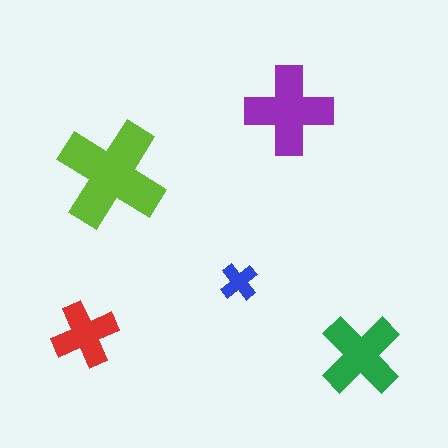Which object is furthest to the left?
The red cross is leftmost.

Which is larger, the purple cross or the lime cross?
The lime one.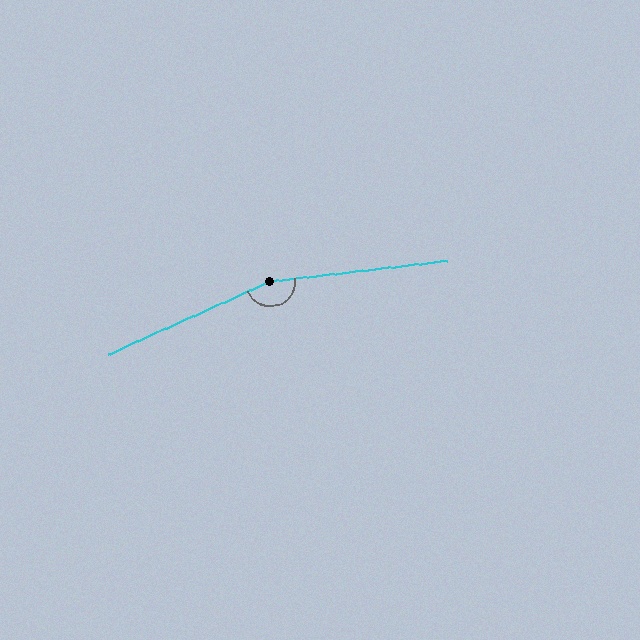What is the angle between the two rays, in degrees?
Approximately 162 degrees.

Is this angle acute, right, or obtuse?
It is obtuse.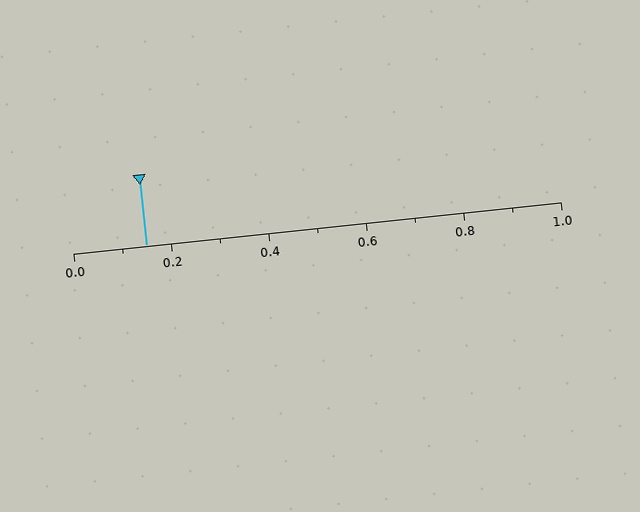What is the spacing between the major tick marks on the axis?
The major ticks are spaced 0.2 apart.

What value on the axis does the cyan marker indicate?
The marker indicates approximately 0.15.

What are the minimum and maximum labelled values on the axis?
The axis runs from 0.0 to 1.0.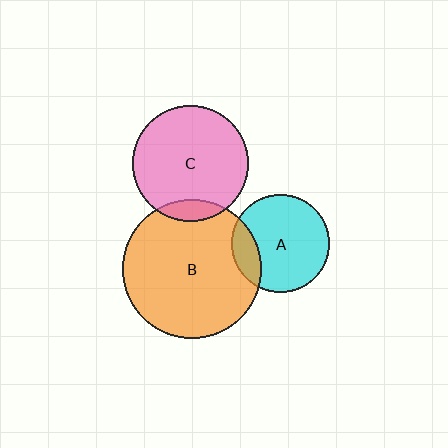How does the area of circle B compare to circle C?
Approximately 1.4 times.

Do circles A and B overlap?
Yes.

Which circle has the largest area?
Circle B (orange).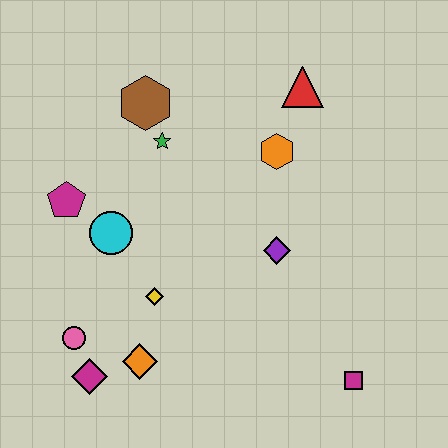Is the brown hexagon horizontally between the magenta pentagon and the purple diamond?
Yes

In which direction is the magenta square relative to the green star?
The magenta square is below the green star.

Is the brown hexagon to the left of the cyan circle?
No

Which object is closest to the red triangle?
The orange hexagon is closest to the red triangle.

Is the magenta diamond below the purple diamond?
Yes